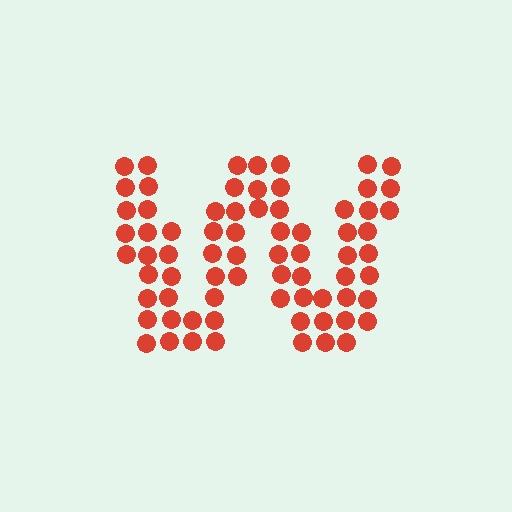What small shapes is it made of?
It is made of small circles.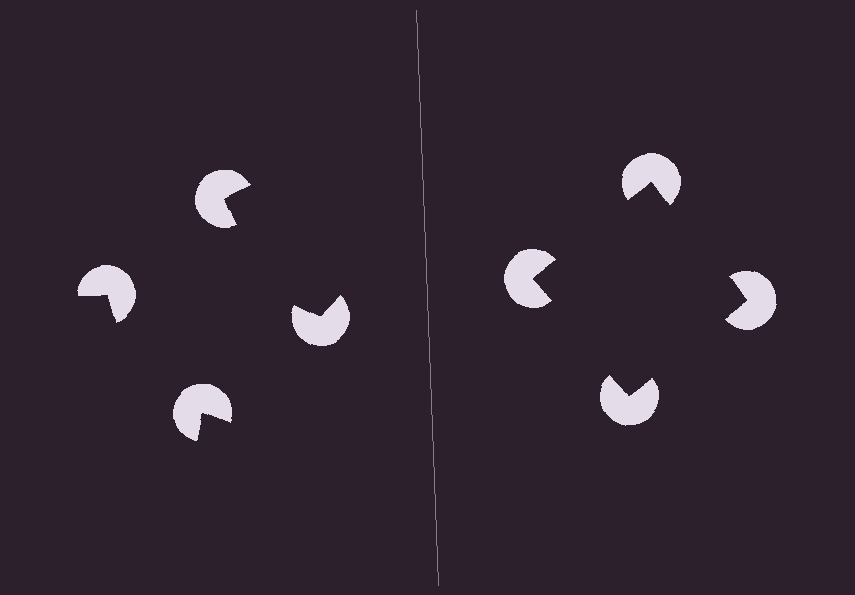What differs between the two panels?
The pac-man discs are positioned identically on both sides; only the wedge orientations differ. On the right they align to a square; on the left they are misaligned.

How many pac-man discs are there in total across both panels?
8 — 4 on each side.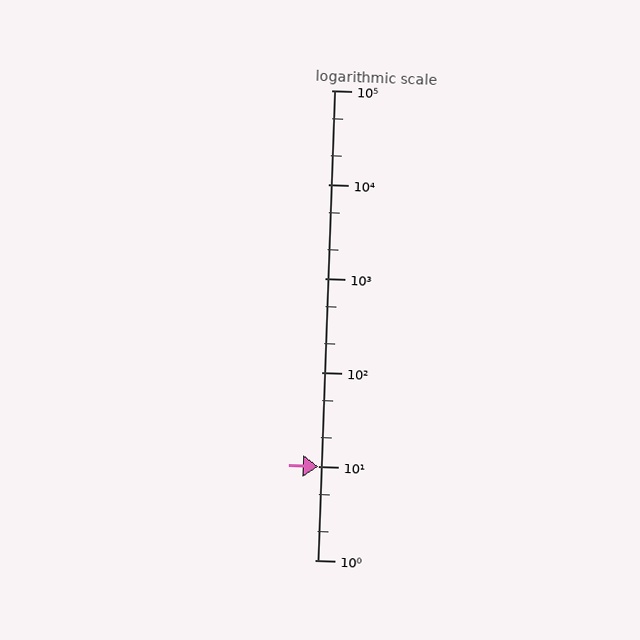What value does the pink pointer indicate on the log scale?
The pointer indicates approximately 10.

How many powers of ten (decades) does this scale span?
The scale spans 5 decades, from 1 to 100000.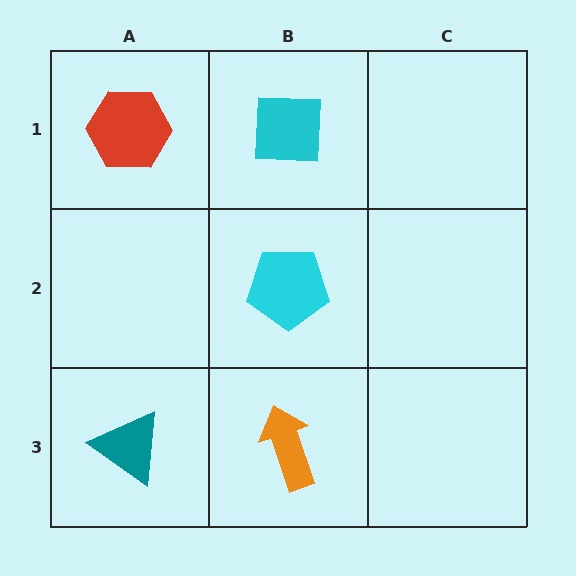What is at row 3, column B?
An orange arrow.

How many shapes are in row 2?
1 shape.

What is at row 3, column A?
A teal triangle.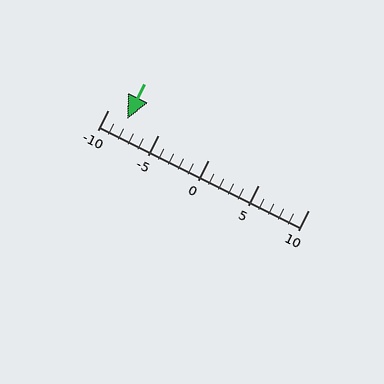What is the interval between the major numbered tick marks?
The major tick marks are spaced 5 units apart.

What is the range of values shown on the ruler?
The ruler shows values from -10 to 10.